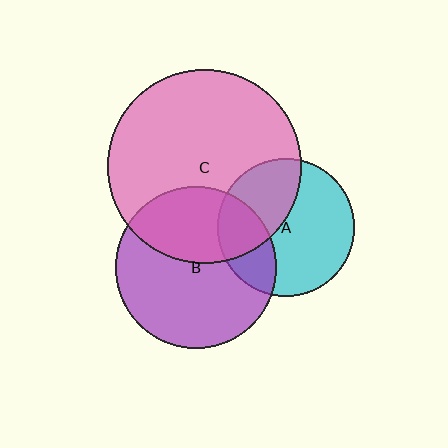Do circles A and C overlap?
Yes.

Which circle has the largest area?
Circle C (pink).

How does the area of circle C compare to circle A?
Approximately 2.0 times.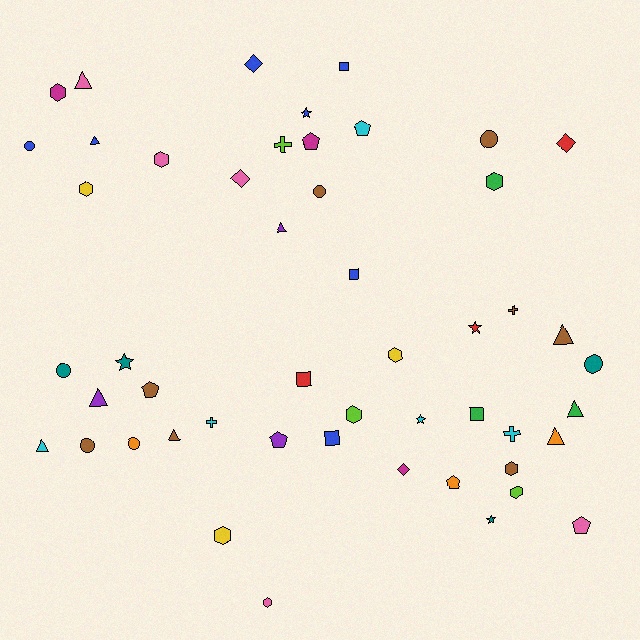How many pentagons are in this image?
There are 6 pentagons.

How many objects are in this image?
There are 50 objects.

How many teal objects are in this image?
There are 4 teal objects.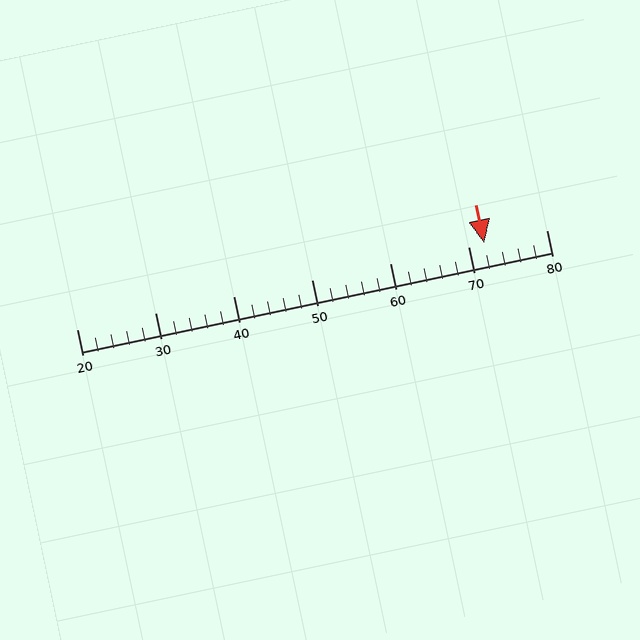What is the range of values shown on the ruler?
The ruler shows values from 20 to 80.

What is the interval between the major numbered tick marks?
The major tick marks are spaced 10 units apart.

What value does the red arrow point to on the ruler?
The red arrow points to approximately 72.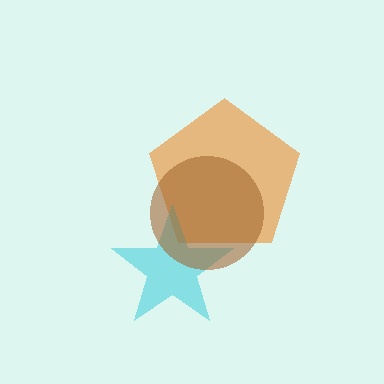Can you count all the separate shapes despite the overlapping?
Yes, there are 3 separate shapes.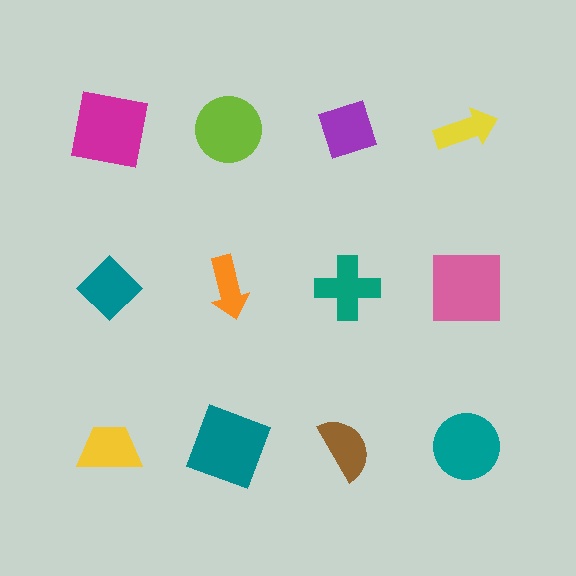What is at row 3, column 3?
A brown semicircle.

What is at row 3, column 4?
A teal circle.